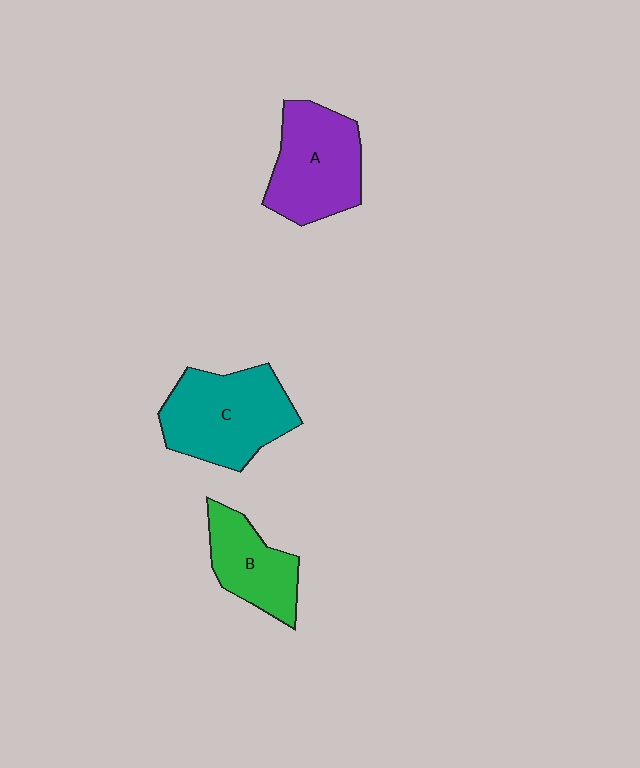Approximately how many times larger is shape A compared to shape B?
Approximately 1.4 times.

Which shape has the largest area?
Shape C (teal).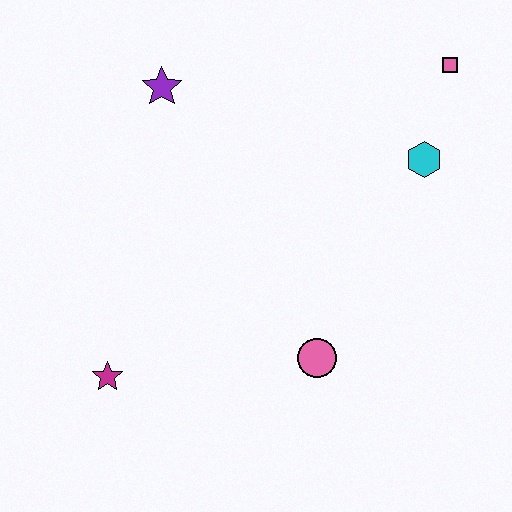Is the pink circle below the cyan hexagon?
Yes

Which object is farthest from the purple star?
The pink circle is farthest from the purple star.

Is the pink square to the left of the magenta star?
No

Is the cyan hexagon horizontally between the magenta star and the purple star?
No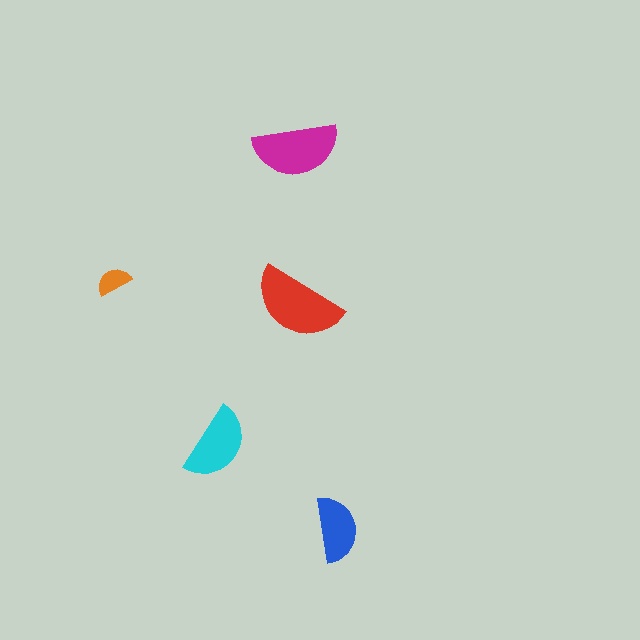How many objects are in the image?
There are 5 objects in the image.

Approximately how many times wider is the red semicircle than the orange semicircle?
About 2.5 times wider.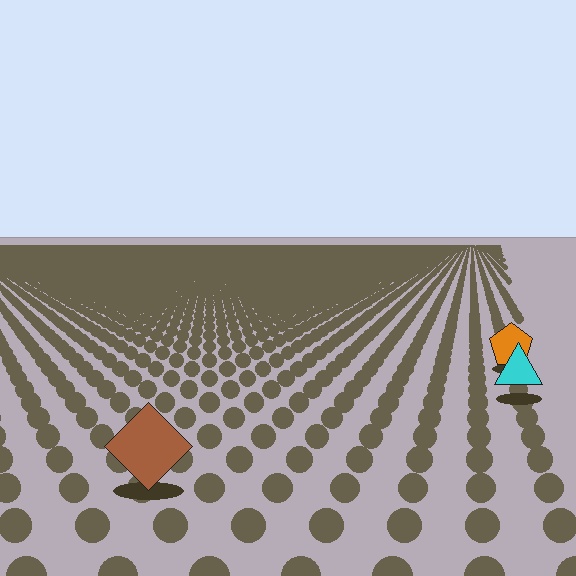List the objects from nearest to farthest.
From nearest to farthest: the brown diamond, the cyan triangle, the orange pentagon.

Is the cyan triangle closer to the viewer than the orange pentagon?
Yes. The cyan triangle is closer — you can tell from the texture gradient: the ground texture is coarser near it.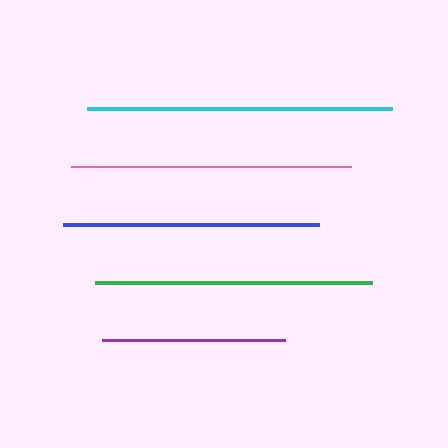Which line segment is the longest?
The cyan line is the longest at approximately 305 pixels.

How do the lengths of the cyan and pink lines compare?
The cyan and pink lines are approximately the same length.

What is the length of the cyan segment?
The cyan segment is approximately 305 pixels long.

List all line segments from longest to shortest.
From longest to shortest: cyan, pink, green, blue, purple.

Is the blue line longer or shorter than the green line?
The green line is longer than the blue line.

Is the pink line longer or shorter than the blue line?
The pink line is longer than the blue line.